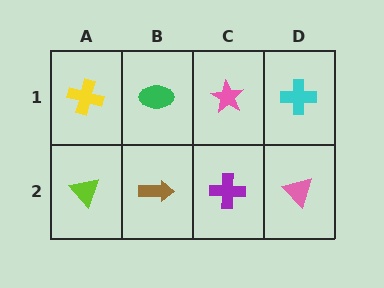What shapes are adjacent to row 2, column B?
A green ellipse (row 1, column B), a lime triangle (row 2, column A), a purple cross (row 2, column C).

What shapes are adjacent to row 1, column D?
A pink triangle (row 2, column D), a pink star (row 1, column C).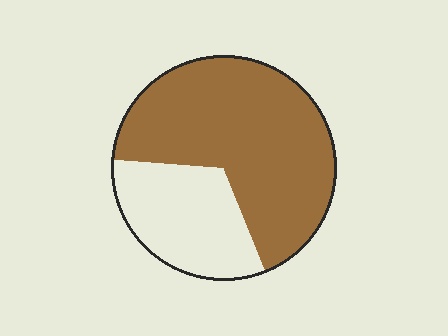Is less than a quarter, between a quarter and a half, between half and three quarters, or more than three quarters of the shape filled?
Between half and three quarters.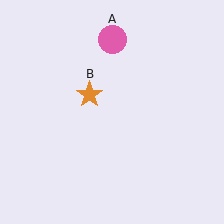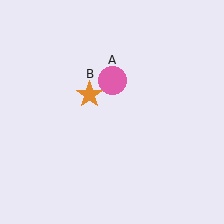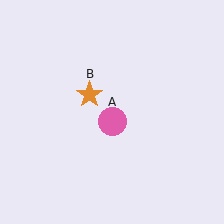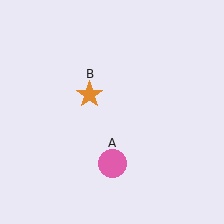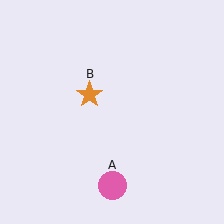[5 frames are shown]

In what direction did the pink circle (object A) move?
The pink circle (object A) moved down.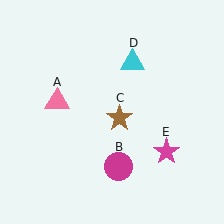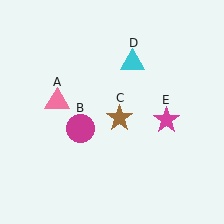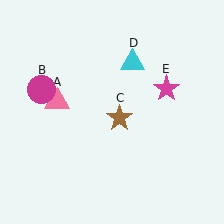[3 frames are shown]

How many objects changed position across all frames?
2 objects changed position: magenta circle (object B), magenta star (object E).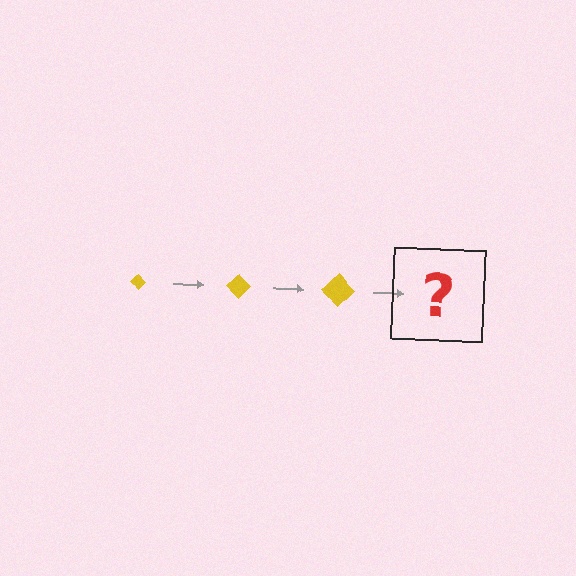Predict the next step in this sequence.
The next step is a yellow diamond, larger than the previous one.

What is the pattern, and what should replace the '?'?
The pattern is that the diamond gets progressively larger each step. The '?' should be a yellow diamond, larger than the previous one.